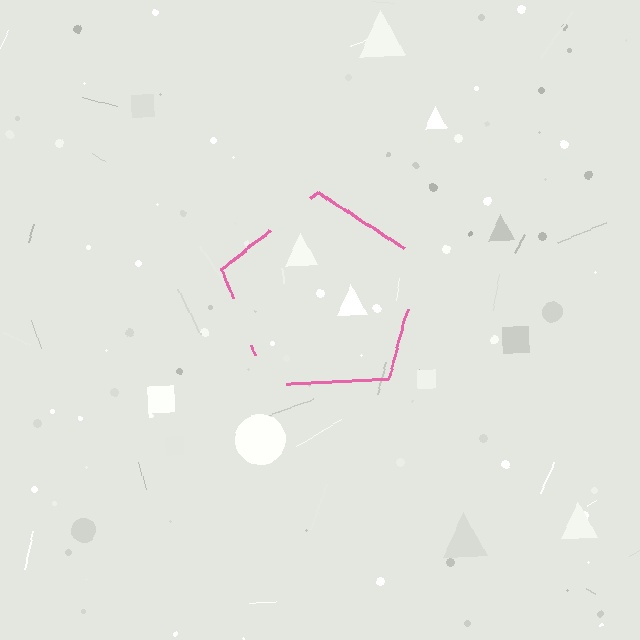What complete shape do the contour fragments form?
The contour fragments form a pentagon.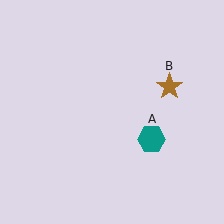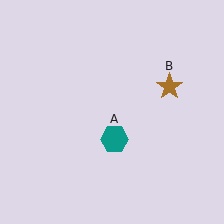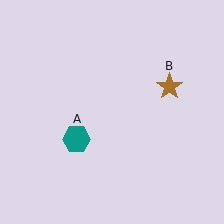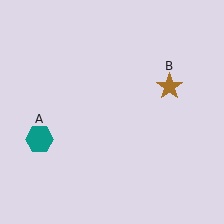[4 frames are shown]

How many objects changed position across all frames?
1 object changed position: teal hexagon (object A).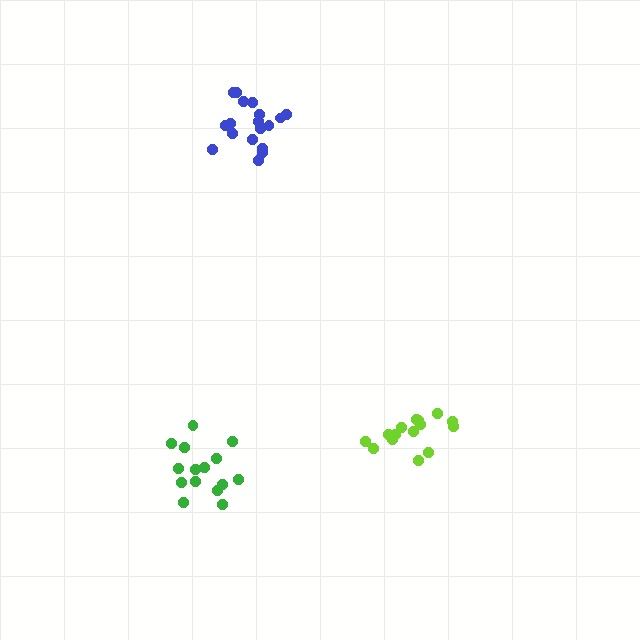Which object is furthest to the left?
The green cluster is leftmost.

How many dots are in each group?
Group 1: 18 dots, Group 2: 15 dots, Group 3: 16 dots (49 total).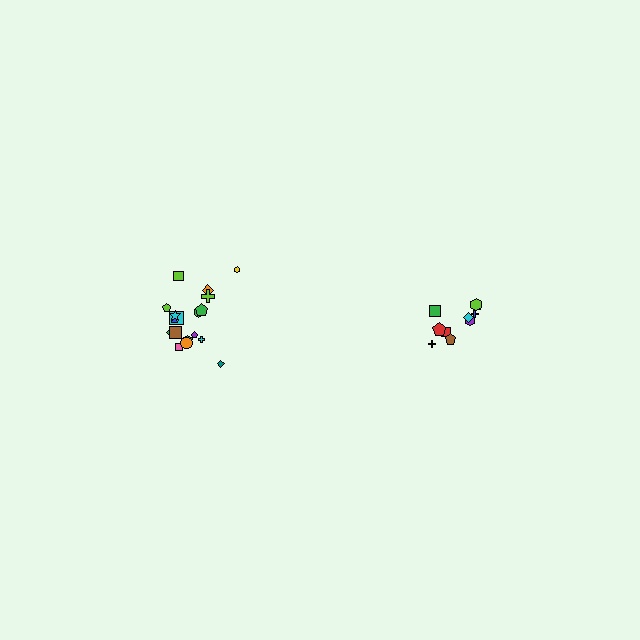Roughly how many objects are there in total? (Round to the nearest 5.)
Roughly 30 objects in total.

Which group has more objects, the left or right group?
The left group.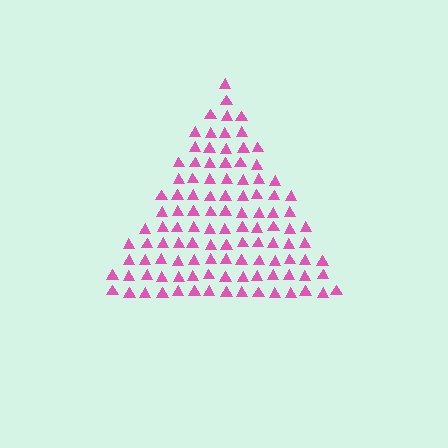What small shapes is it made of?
It is made of small triangles.